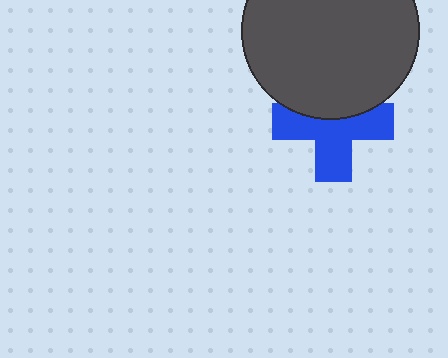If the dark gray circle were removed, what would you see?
You would see the complete blue cross.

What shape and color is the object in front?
The object in front is a dark gray circle.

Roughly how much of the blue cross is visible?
About half of it is visible (roughly 63%).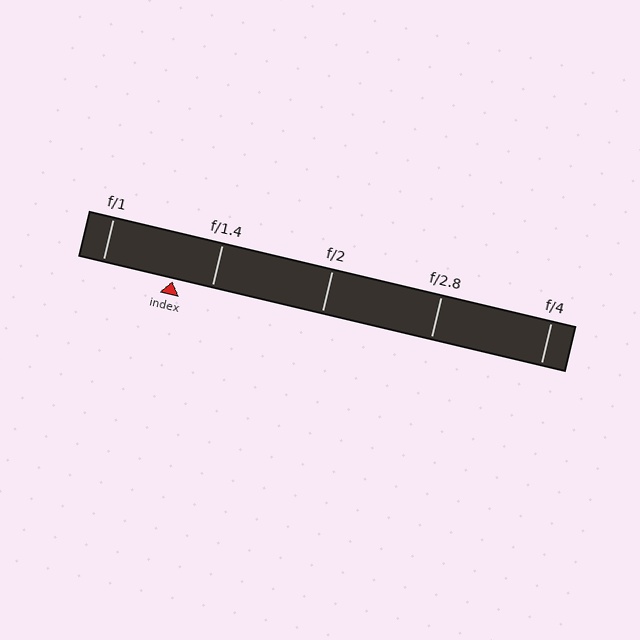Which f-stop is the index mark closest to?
The index mark is closest to f/1.4.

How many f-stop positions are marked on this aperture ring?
There are 5 f-stop positions marked.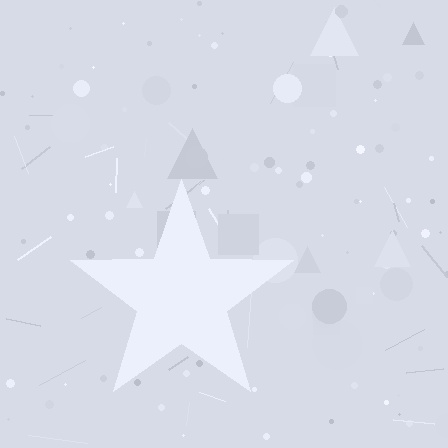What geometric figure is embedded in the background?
A star is embedded in the background.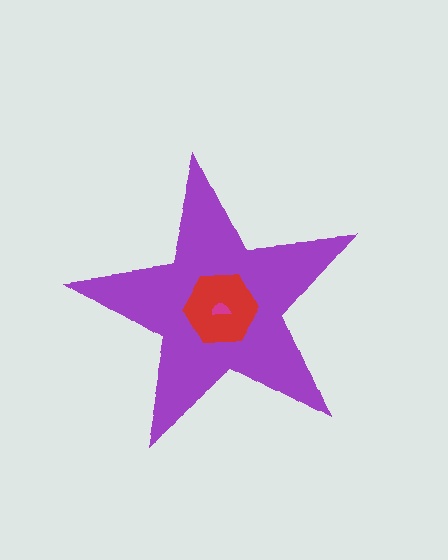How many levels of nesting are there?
3.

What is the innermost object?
The magenta semicircle.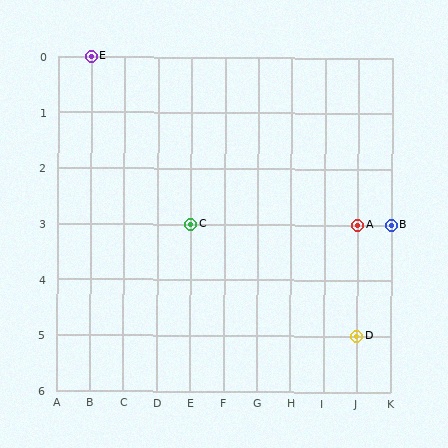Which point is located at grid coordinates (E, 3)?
Point C is at (E, 3).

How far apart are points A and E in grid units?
Points A and E are 8 columns and 3 rows apart (about 8.5 grid units diagonally).